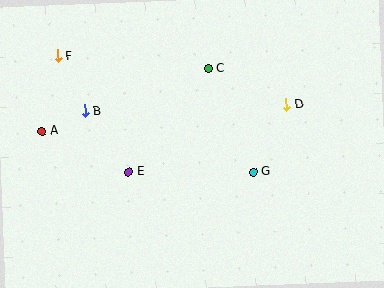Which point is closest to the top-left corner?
Point F is closest to the top-left corner.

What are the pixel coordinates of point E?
Point E is at (129, 172).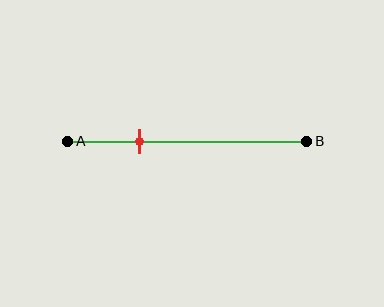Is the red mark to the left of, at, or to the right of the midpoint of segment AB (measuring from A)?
The red mark is to the left of the midpoint of segment AB.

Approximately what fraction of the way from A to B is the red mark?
The red mark is approximately 30% of the way from A to B.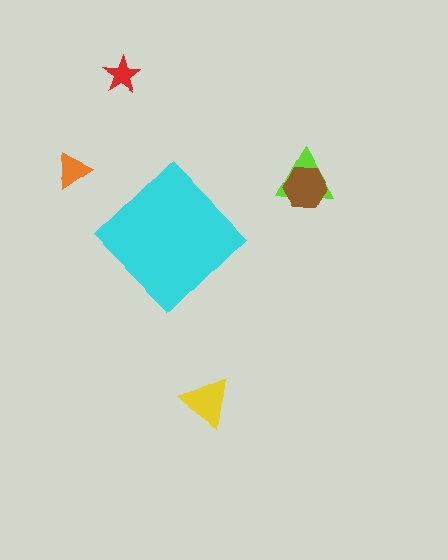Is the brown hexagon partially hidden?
No, the brown hexagon is fully visible.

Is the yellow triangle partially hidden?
No, the yellow triangle is fully visible.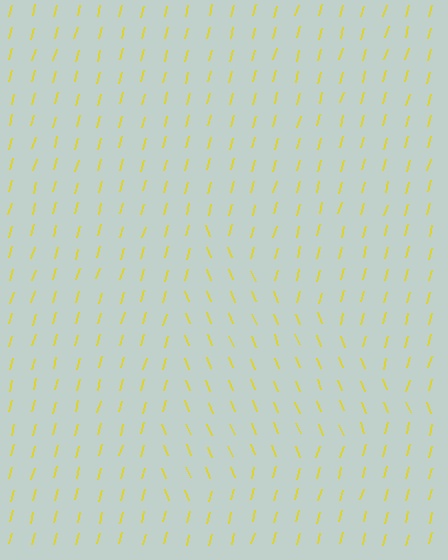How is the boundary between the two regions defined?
The boundary is defined purely by a change in line orientation (approximately 37 degrees difference). All lines are the same color and thickness.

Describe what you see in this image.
The image is filled with small yellow line segments. A triangle region in the image has lines oriented differently from the surrounding lines, creating a visible texture boundary.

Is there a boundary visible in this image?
Yes, there is a texture boundary formed by a change in line orientation.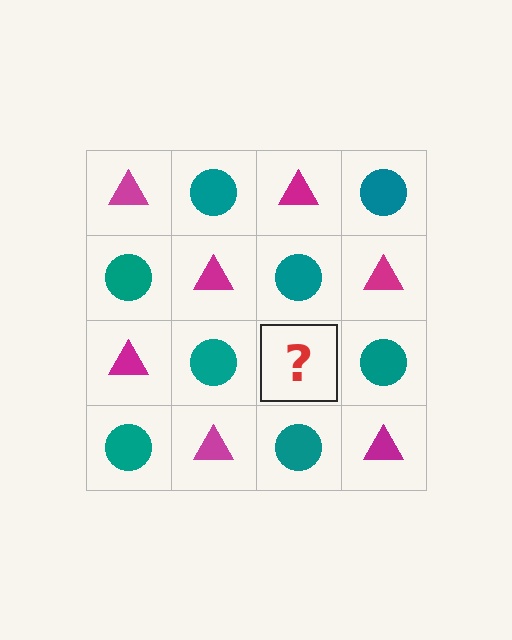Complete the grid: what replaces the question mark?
The question mark should be replaced with a magenta triangle.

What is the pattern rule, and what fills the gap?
The rule is that it alternates magenta triangle and teal circle in a checkerboard pattern. The gap should be filled with a magenta triangle.